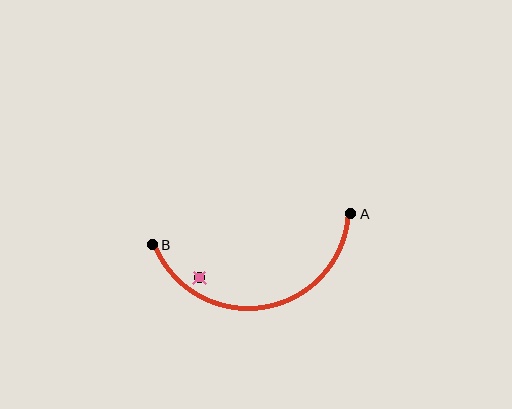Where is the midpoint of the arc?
The arc midpoint is the point on the curve farthest from the straight line joining A and B. It sits below that line.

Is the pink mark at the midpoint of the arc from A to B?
No — the pink mark does not lie on the arc at all. It sits slightly inside the curve.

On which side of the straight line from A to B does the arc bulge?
The arc bulges below the straight line connecting A and B.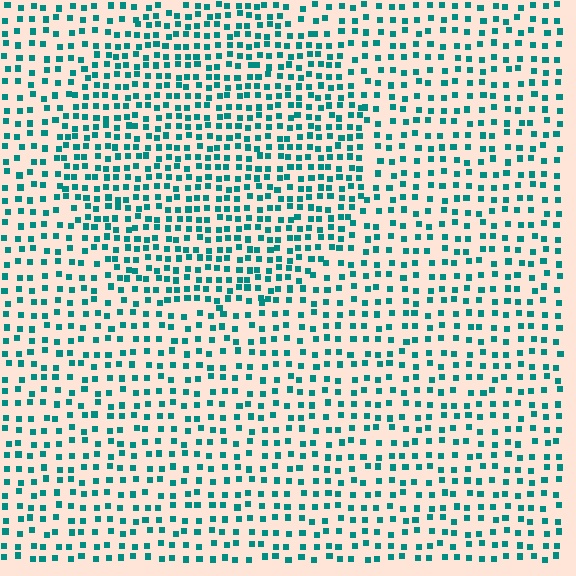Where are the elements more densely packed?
The elements are more densely packed inside the circle boundary.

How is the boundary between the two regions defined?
The boundary is defined by a change in element density (approximately 1.6x ratio). All elements are the same color, size, and shape.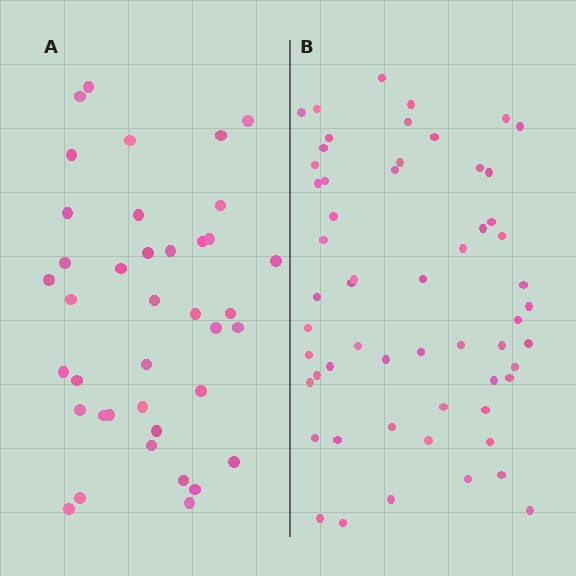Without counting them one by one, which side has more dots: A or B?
Region B (the right region) has more dots.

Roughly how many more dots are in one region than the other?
Region B has approximately 20 more dots than region A.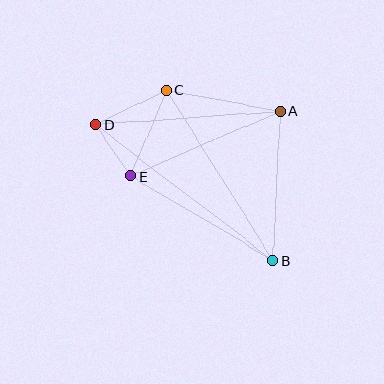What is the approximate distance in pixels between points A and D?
The distance between A and D is approximately 185 pixels.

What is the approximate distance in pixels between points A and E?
The distance between A and E is approximately 163 pixels.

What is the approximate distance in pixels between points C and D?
The distance between C and D is approximately 79 pixels.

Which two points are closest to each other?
Points D and E are closest to each other.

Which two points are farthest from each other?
Points B and D are farthest from each other.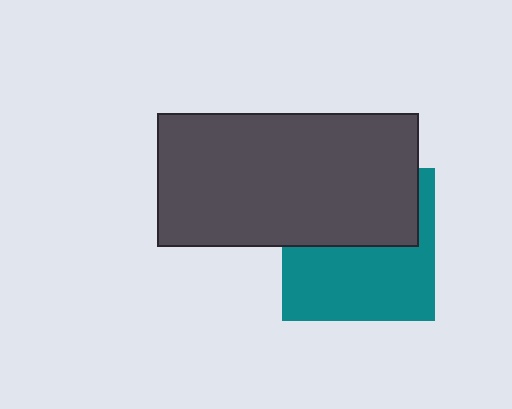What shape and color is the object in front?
The object in front is a dark gray rectangle.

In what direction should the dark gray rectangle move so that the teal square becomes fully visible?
The dark gray rectangle should move up. That is the shortest direction to clear the overlap and leave the teal square fully visible.